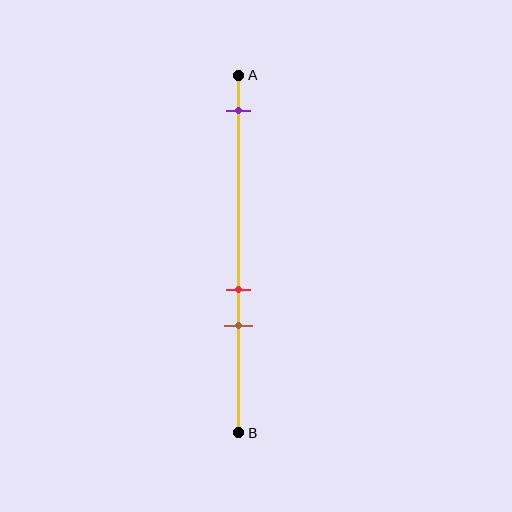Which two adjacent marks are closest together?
The red and brown marks are the closest adjacent pair.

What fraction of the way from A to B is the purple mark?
The purple mark is approximately 10% (0.1) of the way from A to B.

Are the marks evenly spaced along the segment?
No, the marks are not evenly spaced.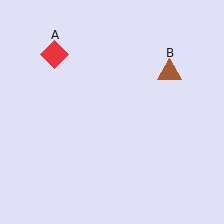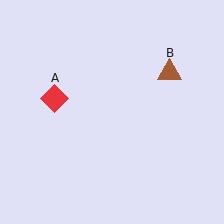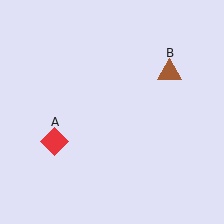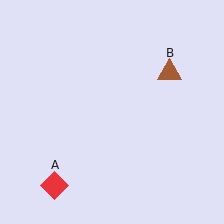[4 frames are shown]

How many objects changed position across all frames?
1 object changed position: red diamond (object A).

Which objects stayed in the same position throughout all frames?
Brown triangle (object B) remained stationary.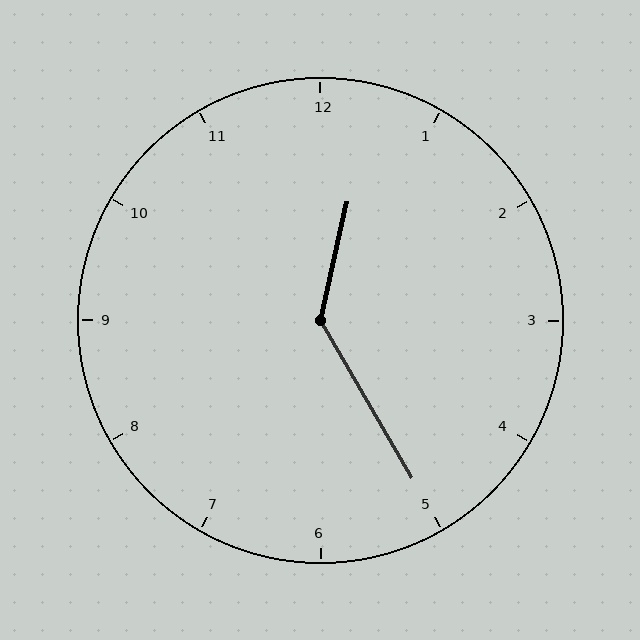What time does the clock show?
12:25.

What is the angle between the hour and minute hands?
Approximately 138 degrees.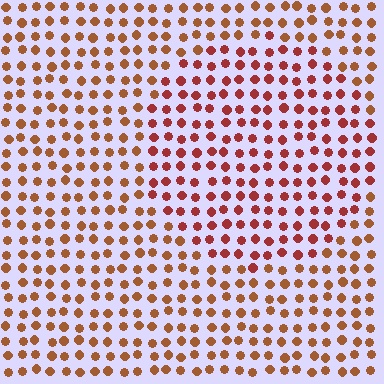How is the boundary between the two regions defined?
The boundary is defined purely by a slight shift in hue (about 25 degrees). Spacing, size, and orientation are identical on both sides.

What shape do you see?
I see a circle.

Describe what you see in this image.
The image is filled with small brown elements in a uniform arrangement. A circle-shaped region is visible where the elements are tinted to a slightly different hue, forming a subtle color boundary.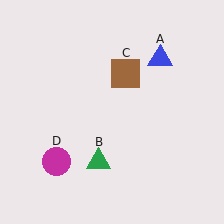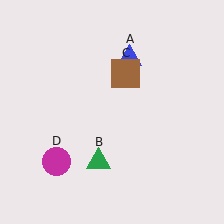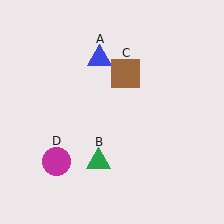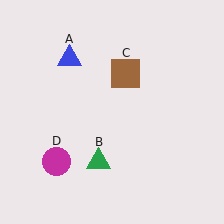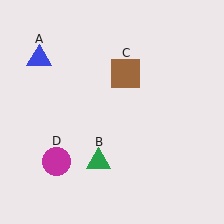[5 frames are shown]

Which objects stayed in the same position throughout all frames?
Green triangle (object B) and brown square (object C) and magenta circle (object D) remained stationary.